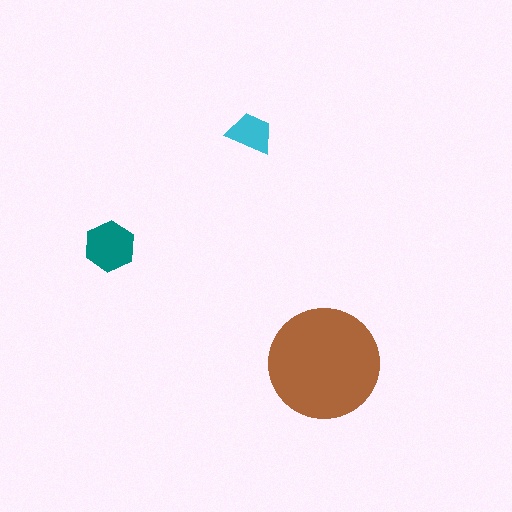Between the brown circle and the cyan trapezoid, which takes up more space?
The brown circle.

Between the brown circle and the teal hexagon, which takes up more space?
The brown circle.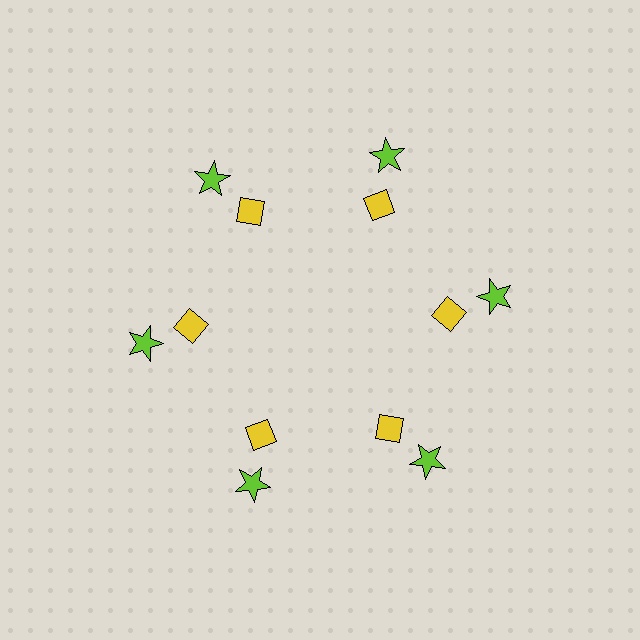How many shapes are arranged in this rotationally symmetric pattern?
There are 12 shapes, arranged in 6 groups of 2.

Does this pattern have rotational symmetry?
Yes, this pattern has 6-fold rotational symmetry. It looks the same after rotating 60 degrees around the center.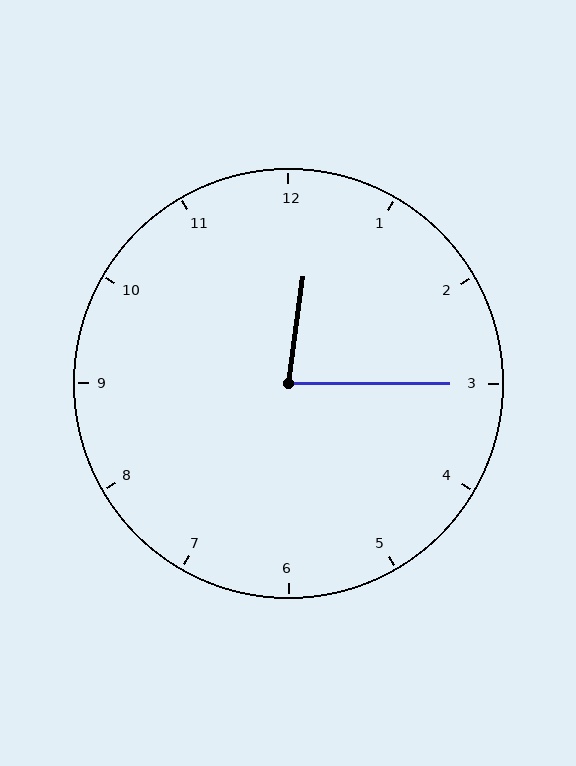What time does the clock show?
12:15.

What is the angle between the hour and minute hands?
Approximately 82 degrees.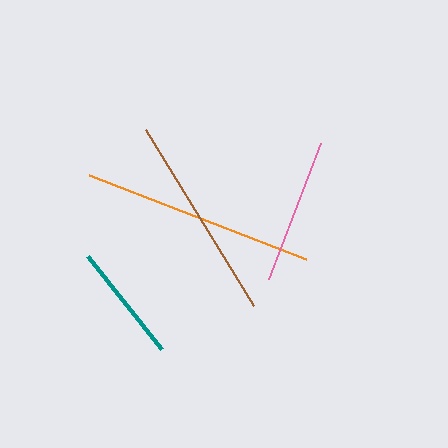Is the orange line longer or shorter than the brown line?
The orange line is longer than the brown line.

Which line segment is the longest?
The orange line is the longest at approximately 232 pixels.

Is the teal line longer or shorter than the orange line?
The orange line is longer than the teal line.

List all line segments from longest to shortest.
From longest to shortest: orange, brown, pink, teal.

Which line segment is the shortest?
The teal line is the shortest at approximately 119 pixels.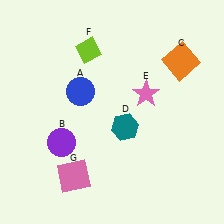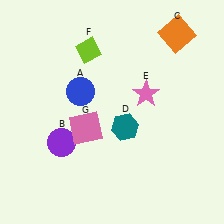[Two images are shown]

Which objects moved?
The objects that moved are: the orange square (C), the pink square (G).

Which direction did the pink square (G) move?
The pink square (G) moved up.